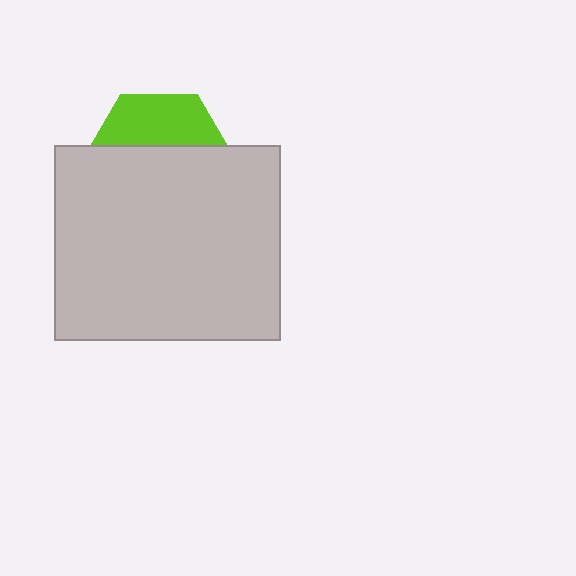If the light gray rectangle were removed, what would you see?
You would see the complete lime hexagon.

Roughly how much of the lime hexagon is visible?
A small part of it is visible (roughly 35%).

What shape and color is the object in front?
The object in front is a light gray rectangle.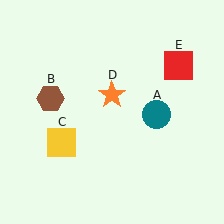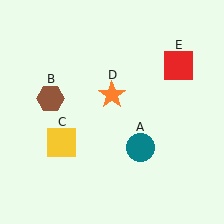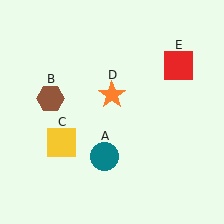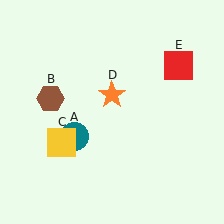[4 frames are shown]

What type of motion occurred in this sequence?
The teal circle (object A) rotated clockwise around the center of the scene.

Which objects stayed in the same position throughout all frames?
Brown hexagon (object B) and yellow square (object C) and orange star (object D) and red square (object E) remained stationary.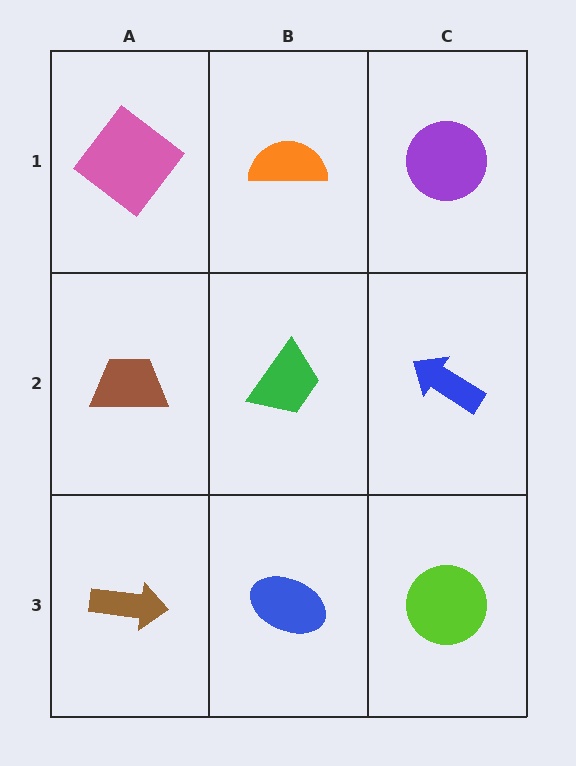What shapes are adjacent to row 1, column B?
A green trapezoid (row 2, column B), a pink diamond (row 1, column A), a purple circle (row 1, column C).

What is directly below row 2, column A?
A brown arrow.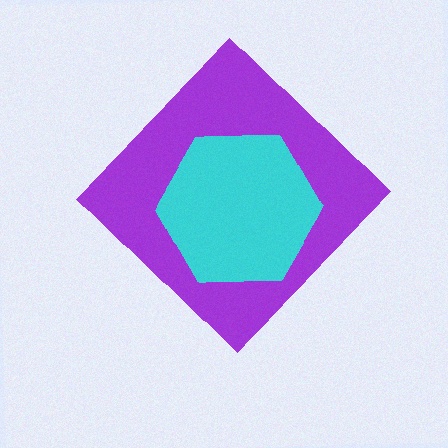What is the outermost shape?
The purple diamond.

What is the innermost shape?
The cyan hexagon.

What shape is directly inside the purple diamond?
The cyan hexagon.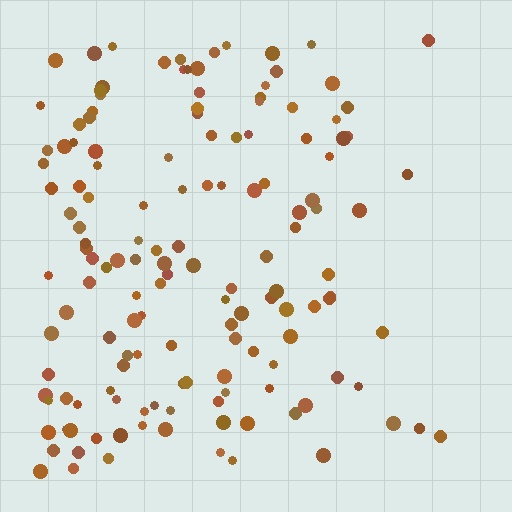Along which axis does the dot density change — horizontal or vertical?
Horizontal.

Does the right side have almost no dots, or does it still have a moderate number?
Still a moderate number, just noticeably fewer than the left.